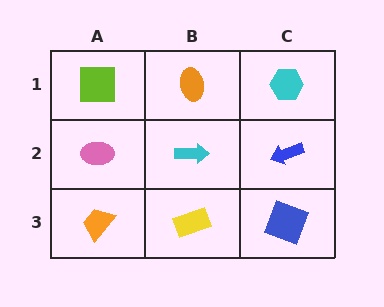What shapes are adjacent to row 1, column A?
A pink ellipse (row 2, column A), an orange ellipse (row 1, column B).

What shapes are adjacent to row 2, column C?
A cyan hexagon (row 1, column C), a blue square (row 3, column C), a cyan arrow (row 2, column B).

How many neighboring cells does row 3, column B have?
3.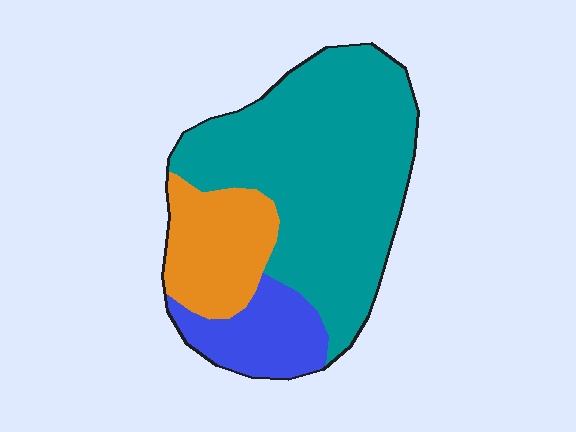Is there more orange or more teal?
Teal.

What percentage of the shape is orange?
Orange takes up about one fifth (1/5) of the shape.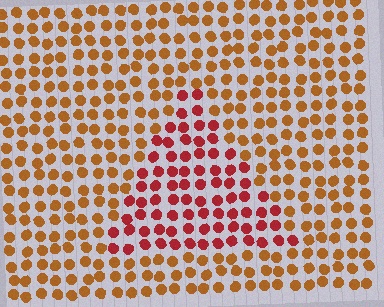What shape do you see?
I see a triangle.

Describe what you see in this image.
The image is filled with small brown elements in a uniform arrangement. A triangle-shaped region is visible where the elements are tinted to a slightly different hue, forming a subtle color boundary.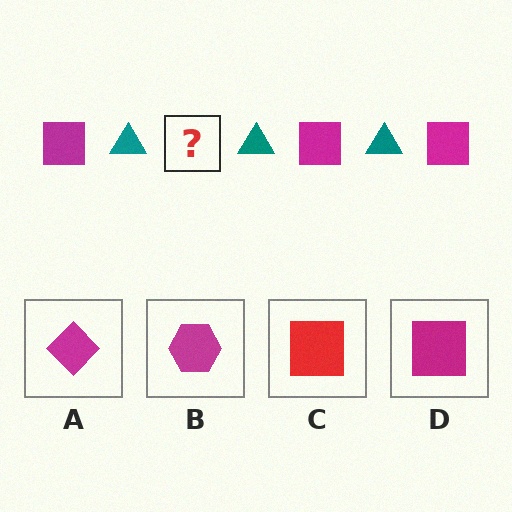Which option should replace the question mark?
Option D.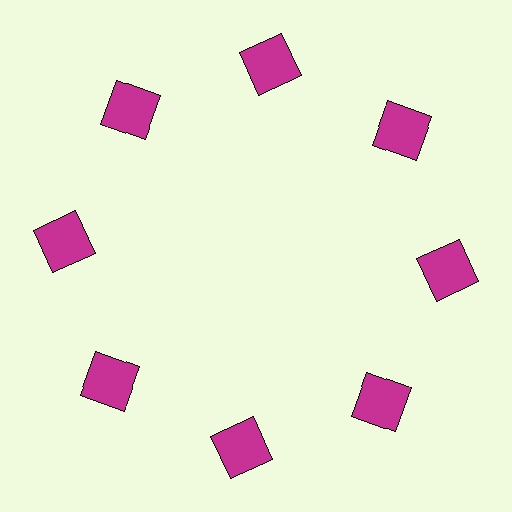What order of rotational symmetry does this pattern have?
This pattern has 8-fold rotational symmetry.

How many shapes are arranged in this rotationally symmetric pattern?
There are 8 shapes, arranged in 8 groups of 1.